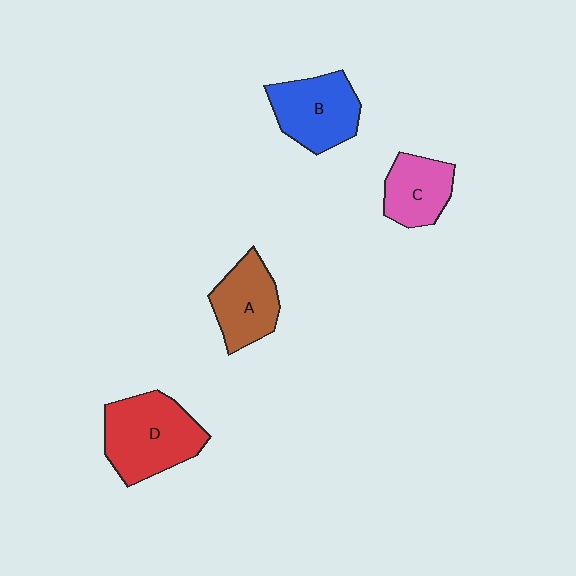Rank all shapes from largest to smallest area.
From largest to smallest: D (red), B (blue), A (brown), C (pink).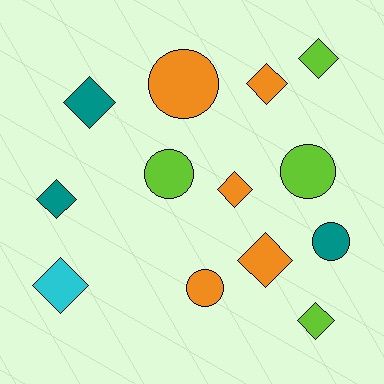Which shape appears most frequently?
Diamond, with 8 objects.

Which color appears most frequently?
Orange, with 5 objects.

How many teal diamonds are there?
There are 2 teal diamonds.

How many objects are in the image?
There are 13 objects.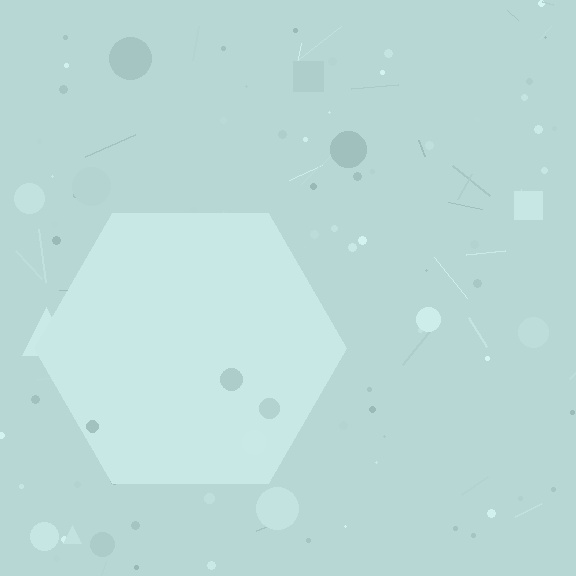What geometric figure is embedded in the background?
A hexagon is embedded in the background.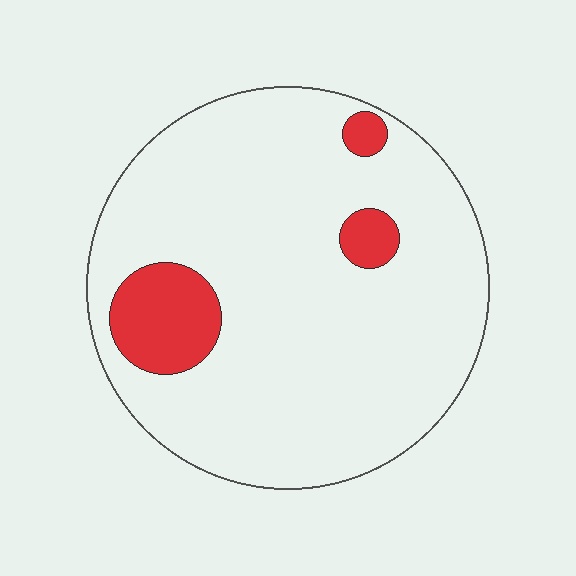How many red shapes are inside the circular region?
3.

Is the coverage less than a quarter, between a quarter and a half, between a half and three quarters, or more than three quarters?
Less than a quarter.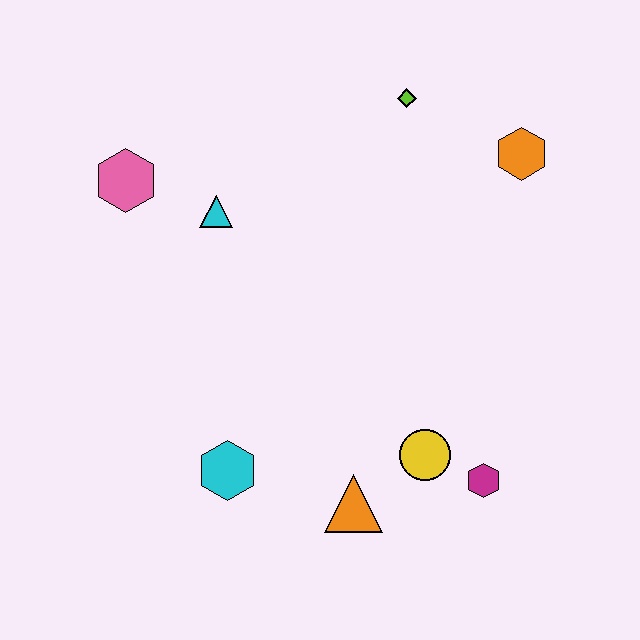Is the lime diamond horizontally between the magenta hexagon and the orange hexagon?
No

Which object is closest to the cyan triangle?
The pink hexagon is closest to the cyan triangle.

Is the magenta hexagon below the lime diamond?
Yes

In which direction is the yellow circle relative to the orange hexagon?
The yellow circle is below the orange hexagon.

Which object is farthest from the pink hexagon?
The magenta hexagon is farthest from the pink hexagon.